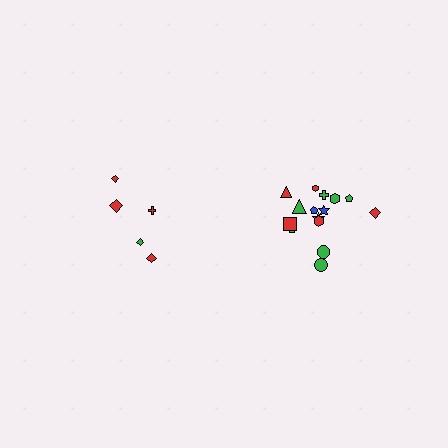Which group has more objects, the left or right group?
The right group.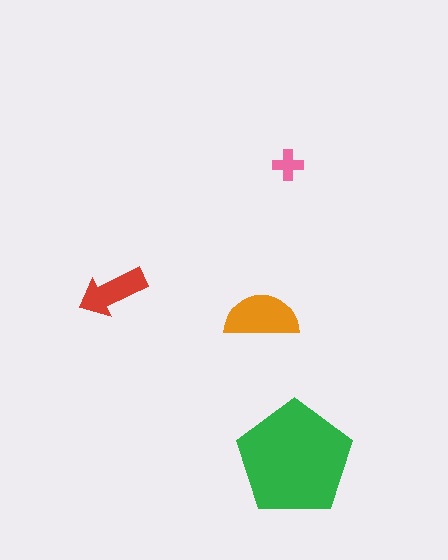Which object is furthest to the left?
The red arrow is leftmost.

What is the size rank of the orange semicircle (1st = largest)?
2nd.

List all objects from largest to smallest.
The green pentagon, the orange semicircle, the red arrow, the pink cross.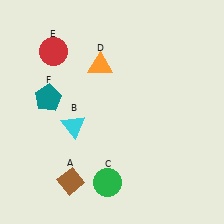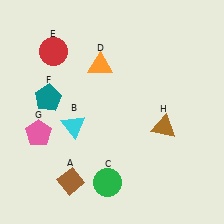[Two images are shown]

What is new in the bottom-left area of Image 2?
A pink pentagon (G) was added in the bottom-left area of Image 2.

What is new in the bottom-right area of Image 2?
A brown triangle (H) was added in the bottom-right area of Image 2.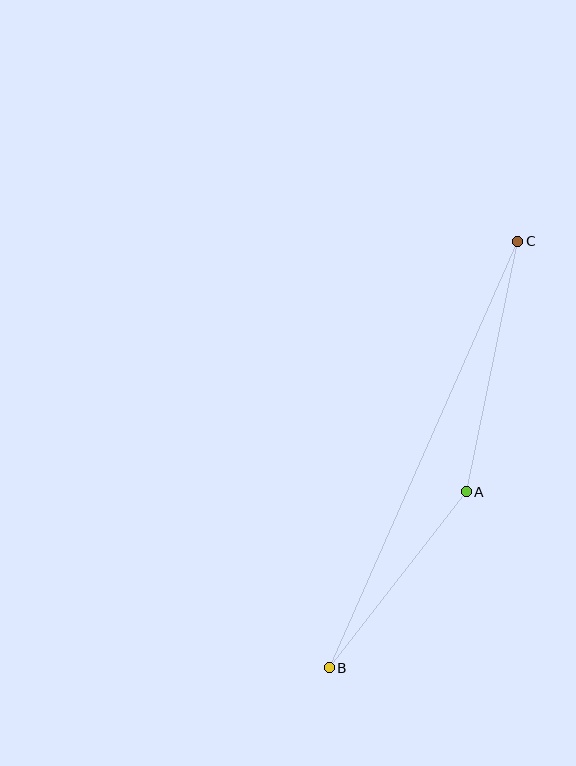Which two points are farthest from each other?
Points B and C are farthest from each other.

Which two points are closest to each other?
Points A and B are closest to each other.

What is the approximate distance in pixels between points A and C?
The distance between A and C is approximately 256 pixels.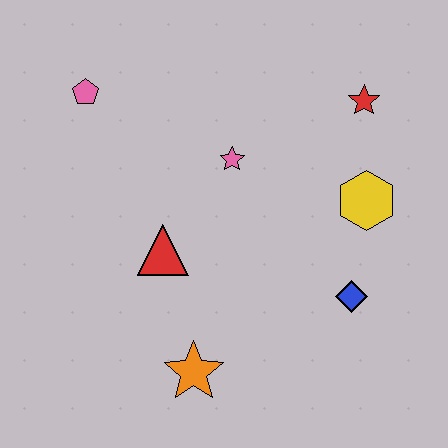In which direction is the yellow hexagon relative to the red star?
The yellow hexagon is below the red star.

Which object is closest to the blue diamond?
The yellow hexagon is closest to the blue diamond.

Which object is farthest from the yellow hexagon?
The pink pentagon is farthest from the yellow hexagon.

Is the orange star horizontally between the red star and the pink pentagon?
Yes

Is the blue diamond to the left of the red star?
Yes